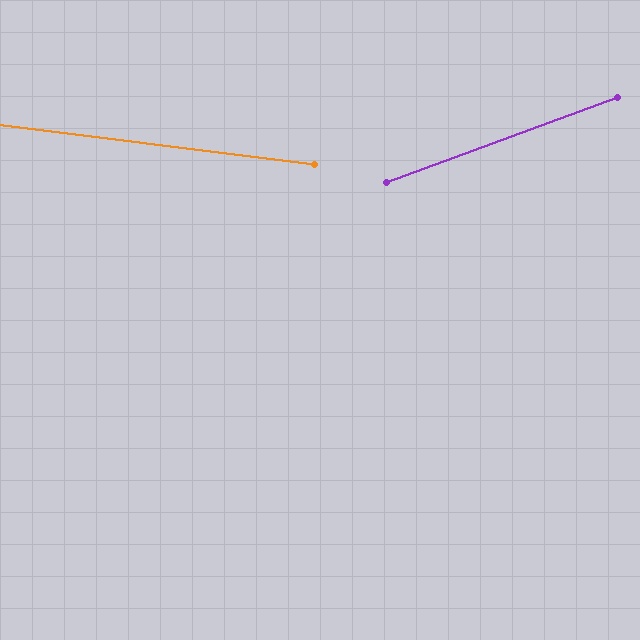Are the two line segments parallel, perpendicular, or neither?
Neither parallel nor perpendicular — they differ by about 28°.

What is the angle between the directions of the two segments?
Approximately 28 degrees.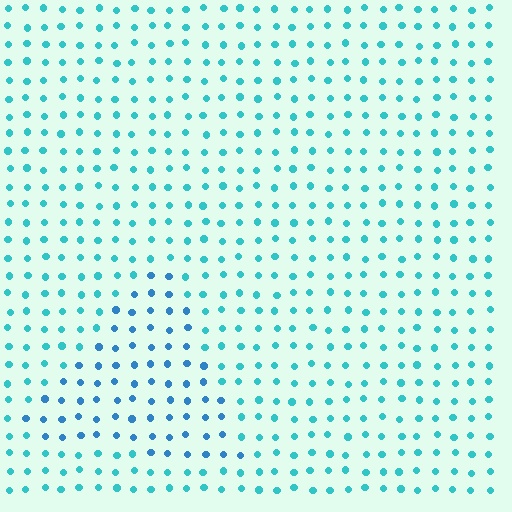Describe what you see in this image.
The image is filled with small cyan elements in a uniform arrangement. A triangle-shaped region is visible where the elements are tinted to a slightly different hue, forming a subtle color boundary.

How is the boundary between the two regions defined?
The boundary is defined purely by a slight shift in hue (about 27 degrees). Spacing, size, and orientation are identical on both sides.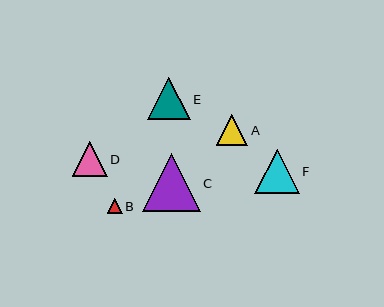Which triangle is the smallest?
Triangle B is the smallest with a size of approximately 15 pixels.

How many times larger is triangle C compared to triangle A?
Triangle C is approximately 1.9 times the size of triangle A.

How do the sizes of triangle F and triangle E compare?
Triangle F and triangle E are approximately the same size.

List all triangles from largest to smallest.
From largest to smallest: C, F, E, D, A, B.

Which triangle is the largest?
Triangle C is the largest with a size of approximately 58 pixels.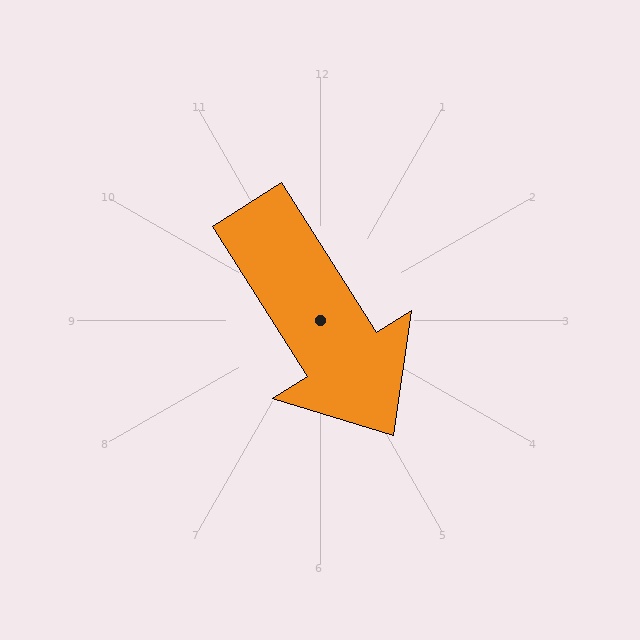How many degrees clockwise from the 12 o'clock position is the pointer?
Approximately 148 degrees.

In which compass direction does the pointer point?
Southeast.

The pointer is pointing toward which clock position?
Roughly 5 o'clock.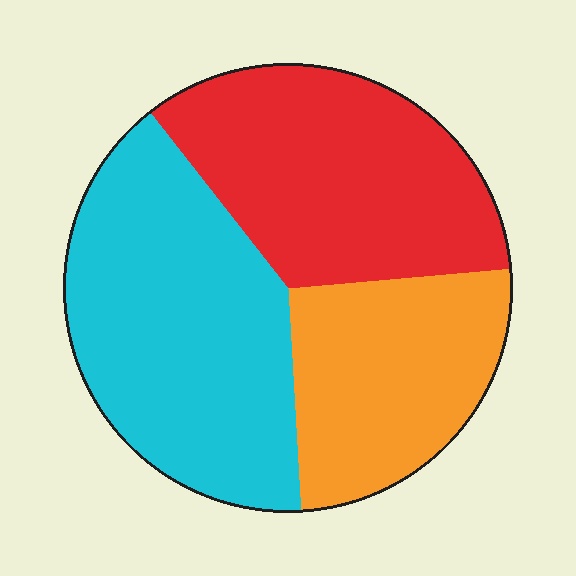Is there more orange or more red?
Red.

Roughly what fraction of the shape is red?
Red takes up about one third (1/3) of the shape.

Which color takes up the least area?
Orange, at roughly 25%.